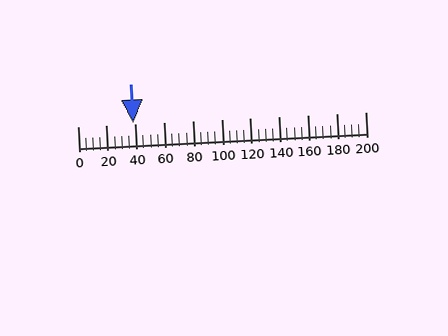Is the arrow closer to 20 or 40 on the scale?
The arrow is closer to 40.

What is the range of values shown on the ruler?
The ruler shows values from 0 to 200.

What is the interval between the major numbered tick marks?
The major tick marks are spaced 20 units apart.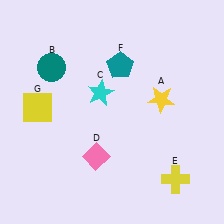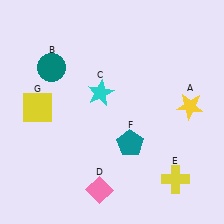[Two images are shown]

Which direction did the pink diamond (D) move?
The pink diamond (D) moved down.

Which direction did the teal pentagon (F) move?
The teal pentagon (F) moved down.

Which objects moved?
The objects that moved are: the yellow star (A), the pink diamond (D), the teal pentagon (F).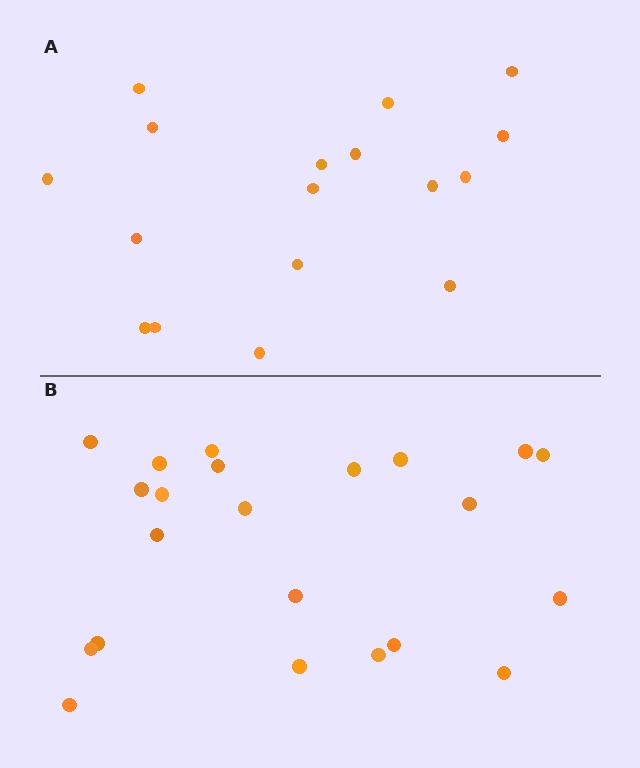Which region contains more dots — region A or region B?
Region B (the bottom region) has more dots.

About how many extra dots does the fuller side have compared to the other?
Region B has about 5 more dots than region A.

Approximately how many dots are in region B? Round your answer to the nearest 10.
About 20 dots. (The exact count is 22, which rounds to 20.)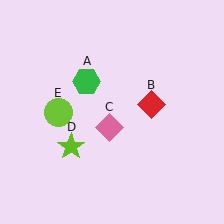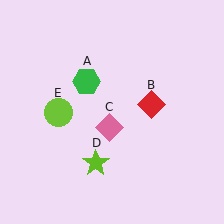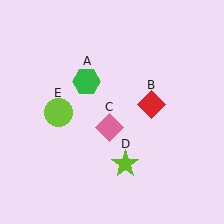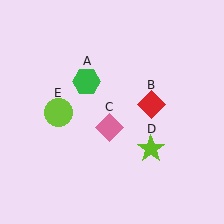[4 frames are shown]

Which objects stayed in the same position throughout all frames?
Green hexagon (object A) and red diamond (object B) and pink diamond (object C) and lime circle (object E) remained stationary.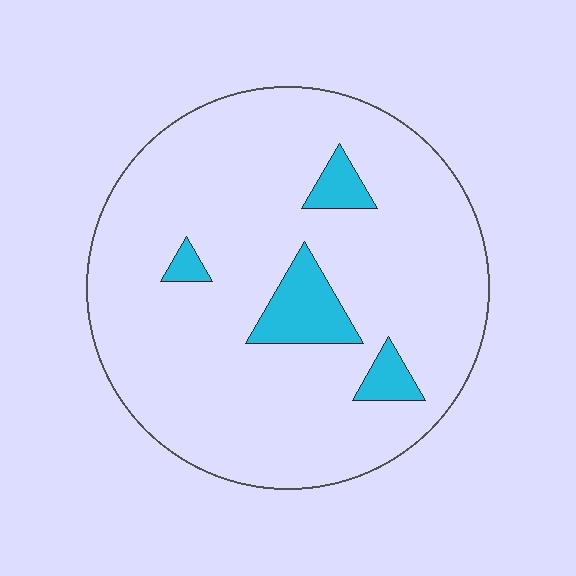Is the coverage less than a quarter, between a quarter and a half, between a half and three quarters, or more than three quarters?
Less than a quarter.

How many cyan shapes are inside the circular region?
4.